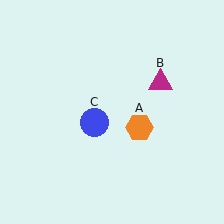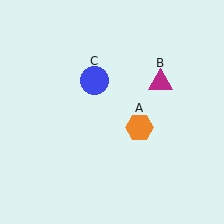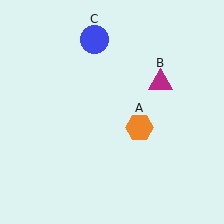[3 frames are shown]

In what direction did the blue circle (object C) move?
The blue circle (object C) moved up.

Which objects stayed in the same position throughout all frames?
Orange hexagon (object A) and magenta triangle (object B) remained stationary.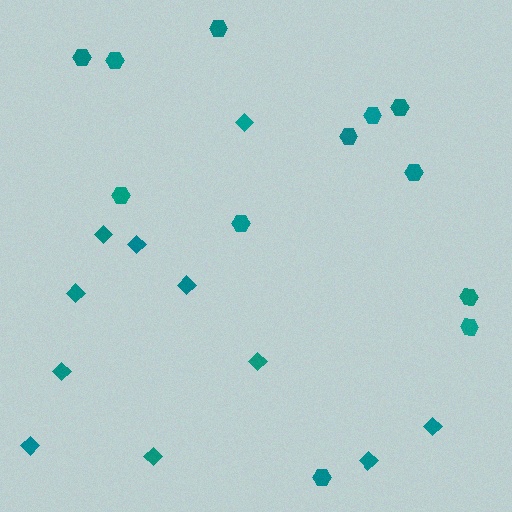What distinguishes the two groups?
There are 2 groups: one group of hexagons (12) and one group of diamonds (11).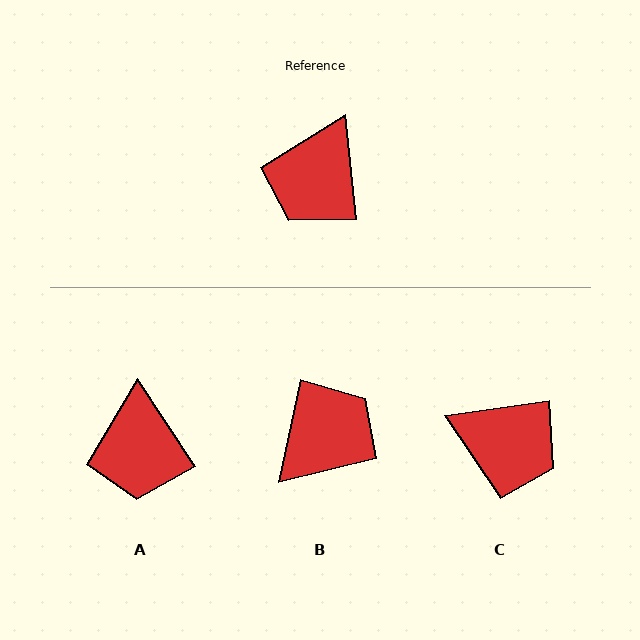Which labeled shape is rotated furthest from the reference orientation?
B, about 162 degrees away.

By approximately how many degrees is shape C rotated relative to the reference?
Approximately 92 degrees counter-clockwise.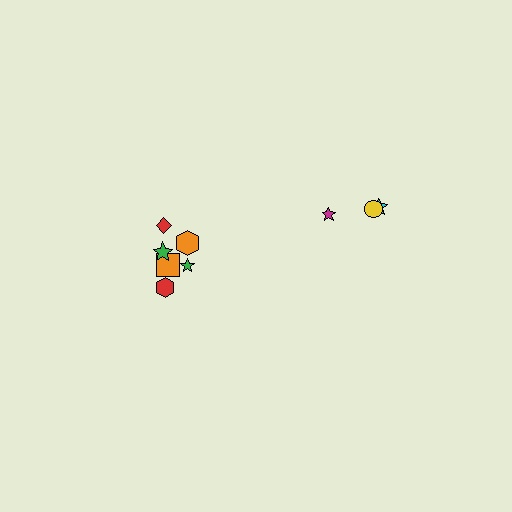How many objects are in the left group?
There are 6 objects.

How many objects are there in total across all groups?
There are 9 objects.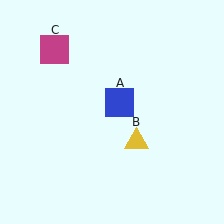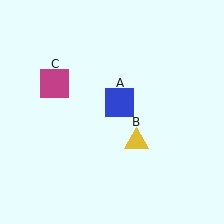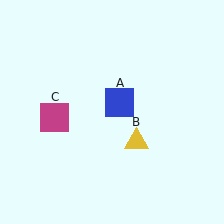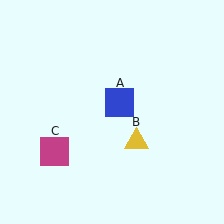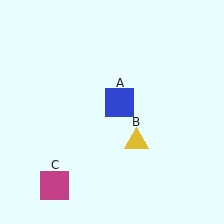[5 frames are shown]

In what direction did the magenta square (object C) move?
The magenta square (object C) moved down.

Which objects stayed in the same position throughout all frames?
Blue square (object A) and yellow triangle (object B) remained stationary.